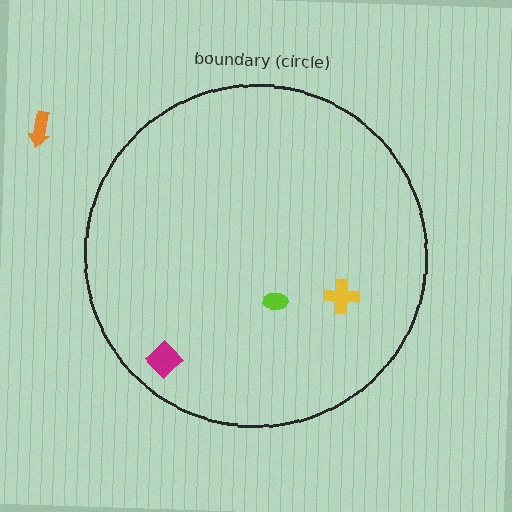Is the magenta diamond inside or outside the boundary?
Inside.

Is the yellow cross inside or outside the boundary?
Inside.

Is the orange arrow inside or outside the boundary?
Outside.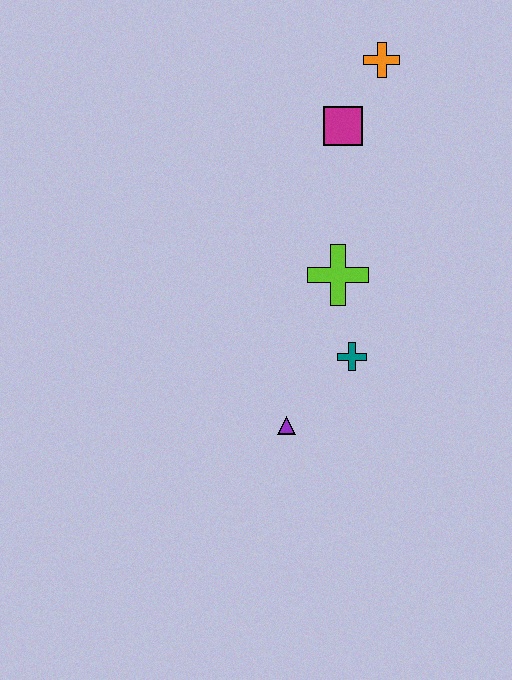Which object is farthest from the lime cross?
The orange cross is farthest from the lime cross.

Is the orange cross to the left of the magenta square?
No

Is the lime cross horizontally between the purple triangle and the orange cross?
Yes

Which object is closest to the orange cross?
The magenta square is closest to the orange cross.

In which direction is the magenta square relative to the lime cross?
The magenta square is above the lime cross.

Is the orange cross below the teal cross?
No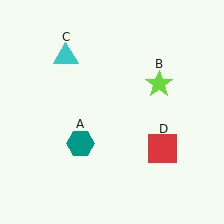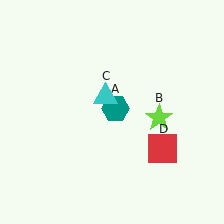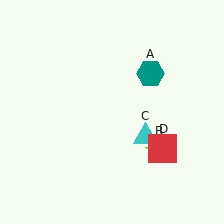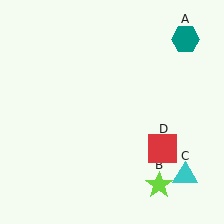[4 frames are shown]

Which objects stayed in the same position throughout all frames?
Red square (object D) remained stationary.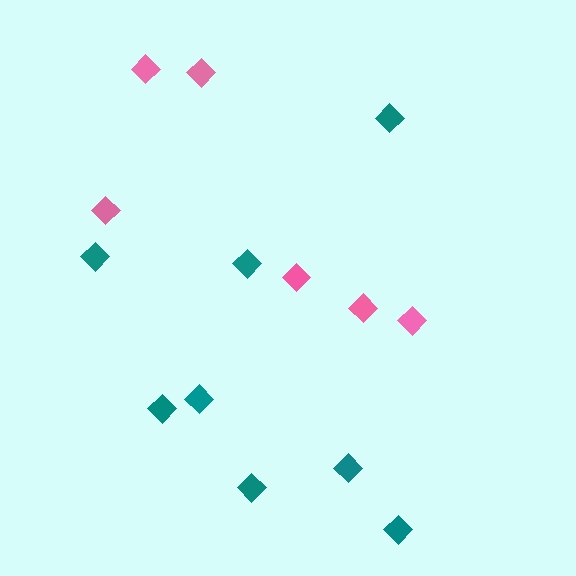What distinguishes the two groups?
There are 2 groups: one group of teal diamonds (8) and one group of pink diamonds (6).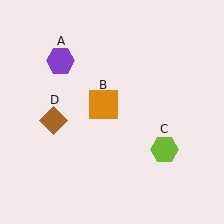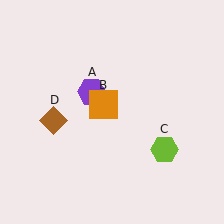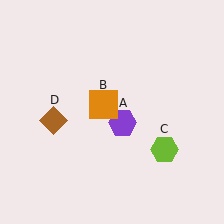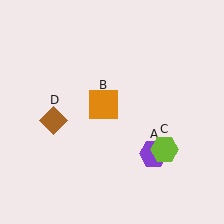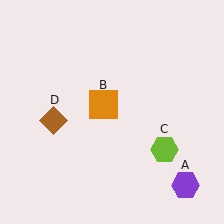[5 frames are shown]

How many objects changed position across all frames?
1 object changed position: purple hexagon (object A).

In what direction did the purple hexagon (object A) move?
The purple hexagon (object A) moved down and to the right.